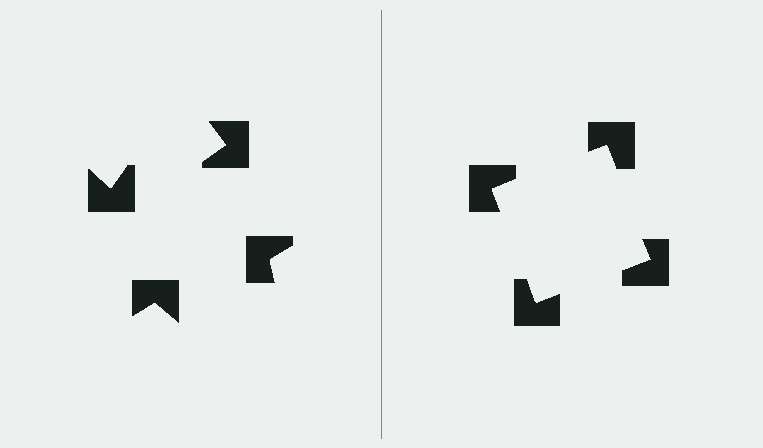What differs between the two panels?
The notched squares are positioned identically on both sides; only the wedge orientations differ. On the right they align to a square; on the left they are misaligned.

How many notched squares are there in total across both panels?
8 — 4 on each side.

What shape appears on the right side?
An illusory square.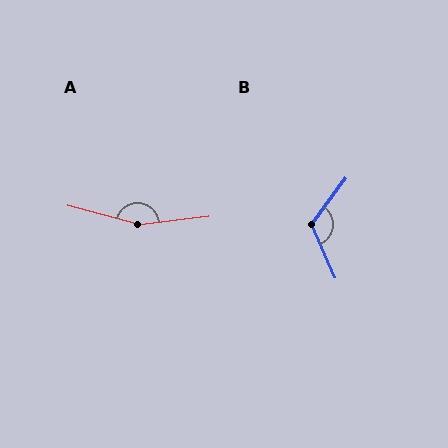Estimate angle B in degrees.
Approximately 120 degrees.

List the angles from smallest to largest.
B (120°), A (158°).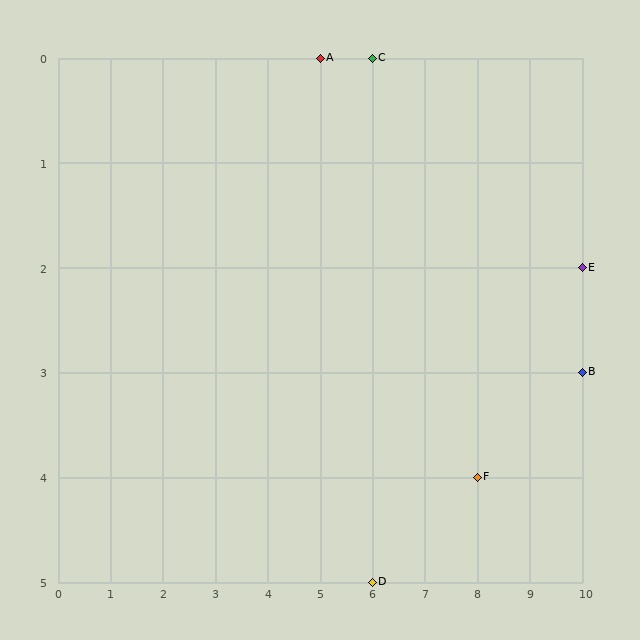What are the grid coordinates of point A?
Point A is at grid coordinates (5, 0).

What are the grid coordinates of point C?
Point C is at grid coordinates (6, 0).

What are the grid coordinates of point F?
Point F is at grid coordinates (8, 4).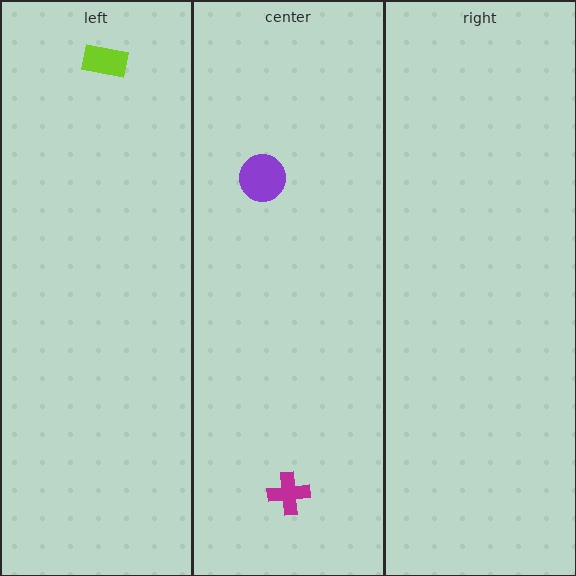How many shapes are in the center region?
2.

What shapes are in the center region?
The purple circle, the magenta cross.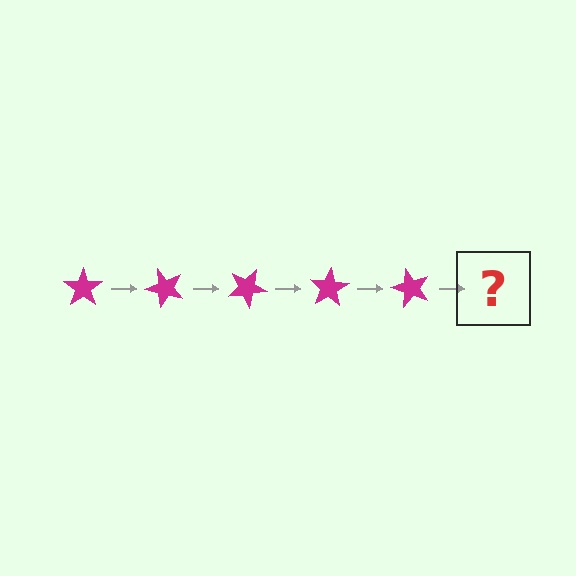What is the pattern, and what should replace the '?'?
The pattern is that the star rotates 50 degrees each step. The '?' should be a magenta star rotated 250 degrees.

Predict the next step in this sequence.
The next step is a magenta star rotated 250 degrees.